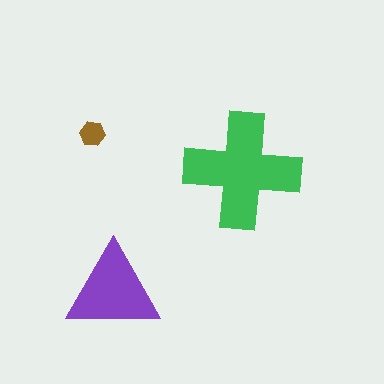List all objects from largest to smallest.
The green cross, the purple triangle, the brown hexagon.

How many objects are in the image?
There are 3 objects in the image.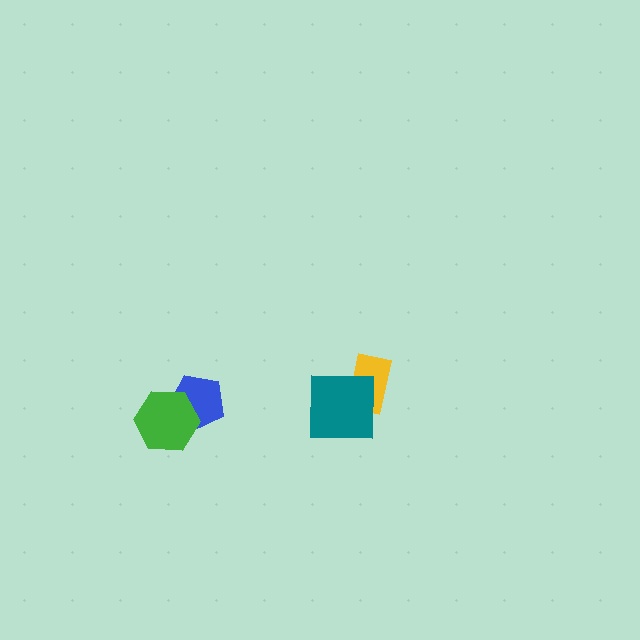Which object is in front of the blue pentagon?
The green hexagon is in front of the blue pentagon.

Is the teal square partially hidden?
No, no other shape covers it.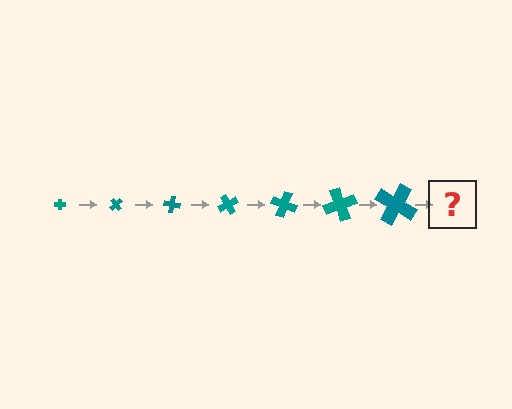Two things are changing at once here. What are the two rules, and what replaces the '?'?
The two rules are that the cross grows larger each step and it rotates 50 degrees each step. The '?' should be a cross, larger than the previous one and rotated 350 degrees from the start.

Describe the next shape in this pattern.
It should be a cross, larger than the previous one and rotated 350 degrees from the start.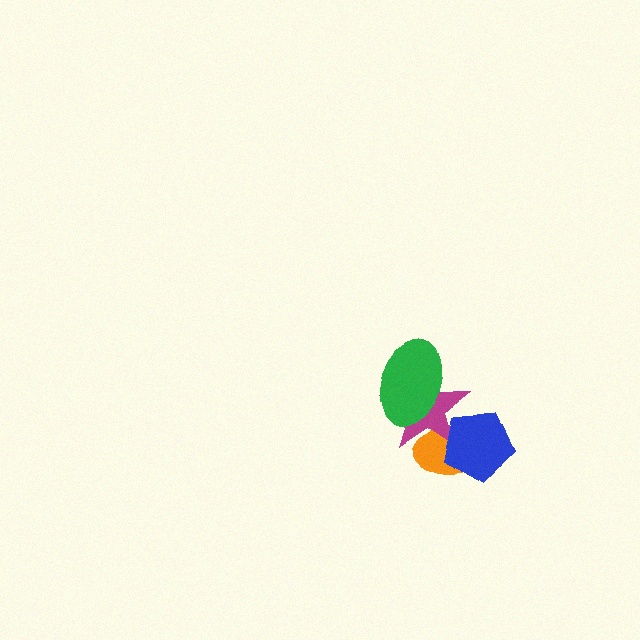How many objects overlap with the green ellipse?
1 object overlaps with the green ellipse.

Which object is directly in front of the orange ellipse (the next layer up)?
The magenta star is directly in front of the orange ellipse.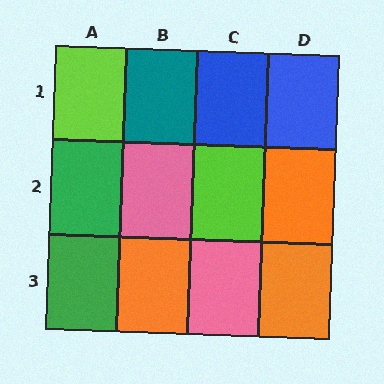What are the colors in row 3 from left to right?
Green, orange, pink, orange.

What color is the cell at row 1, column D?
Blue.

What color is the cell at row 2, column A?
Green.